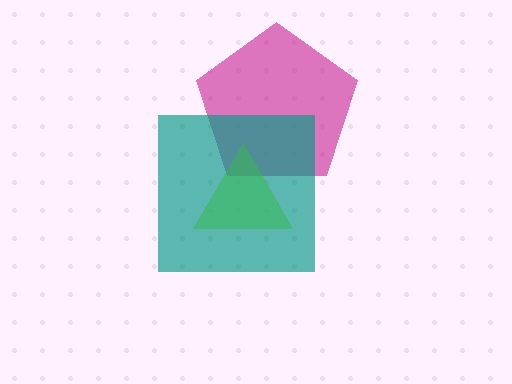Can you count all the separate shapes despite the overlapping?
Yes, there are 3 separate shapes.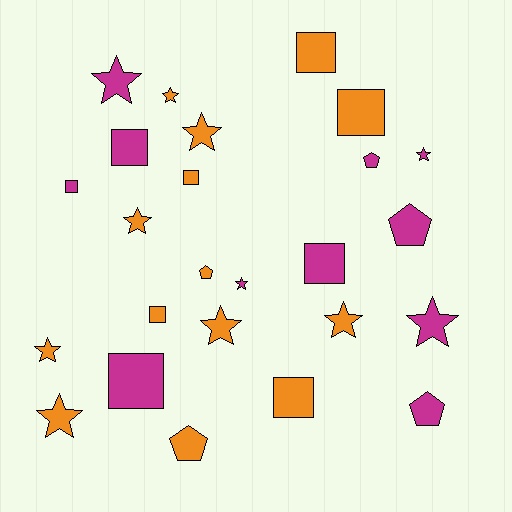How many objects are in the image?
There are 25 objects.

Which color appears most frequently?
Orange, with 14 objects.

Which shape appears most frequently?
Star, with 11 objects.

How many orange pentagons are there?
There are 2 orange pentagons.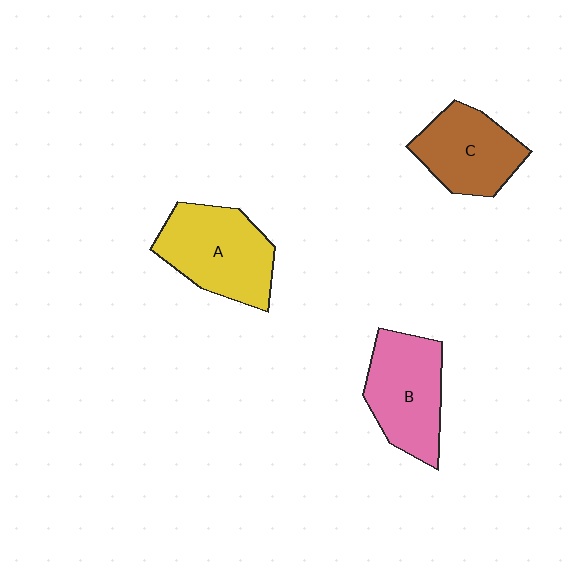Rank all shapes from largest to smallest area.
From largest to smallest: A (yellow), B (pink), C (brown).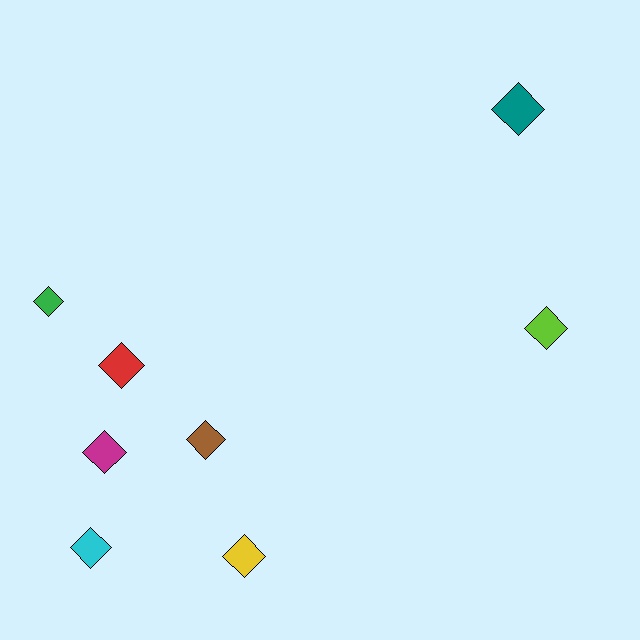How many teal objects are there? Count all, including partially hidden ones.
There is 1 teal object.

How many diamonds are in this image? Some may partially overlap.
There are 8 diamonds.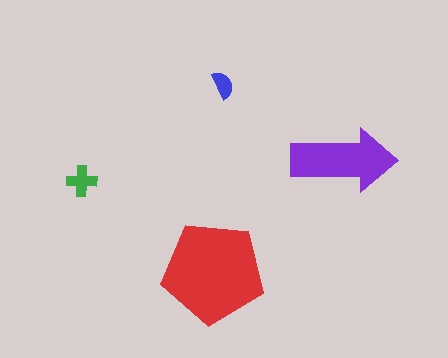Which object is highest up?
The blue semicircle is topmost.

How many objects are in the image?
There are 4 objects in the image.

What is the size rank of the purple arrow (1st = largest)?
2nd.